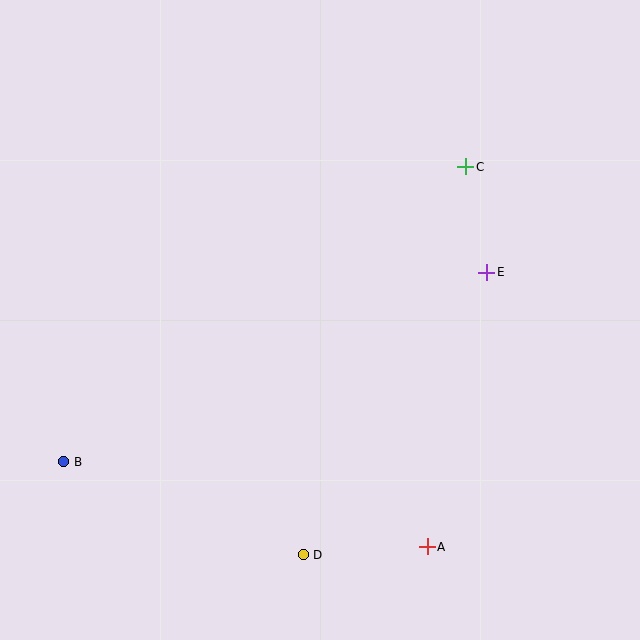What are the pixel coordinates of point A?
Point A is at (427, 547).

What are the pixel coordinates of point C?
Point C is at (466, 167).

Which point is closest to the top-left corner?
Point B is closest to the top-left corner.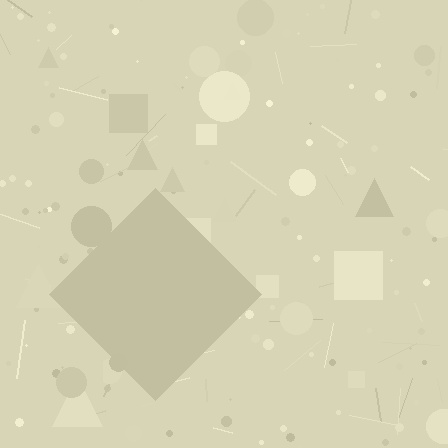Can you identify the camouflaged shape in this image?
The camouflaged shape is a diamond.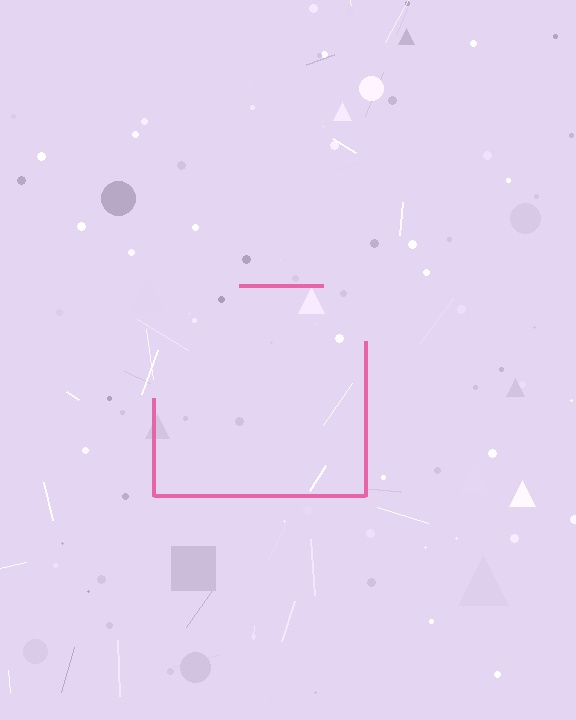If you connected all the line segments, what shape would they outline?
They would outline a square.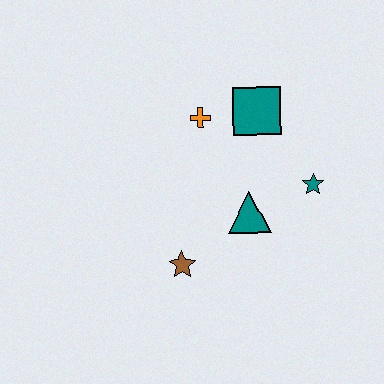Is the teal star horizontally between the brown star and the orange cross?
No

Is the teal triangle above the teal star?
No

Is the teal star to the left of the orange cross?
No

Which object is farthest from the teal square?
The brown star is farthest from the teal square.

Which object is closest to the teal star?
The teal triangle is closest to the teal star.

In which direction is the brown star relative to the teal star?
The brown star is to the left of the teal star.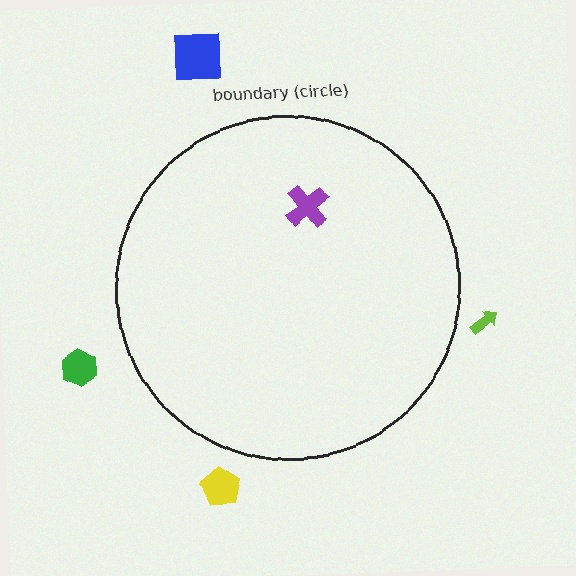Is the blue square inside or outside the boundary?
Outside.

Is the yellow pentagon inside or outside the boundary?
Outside.